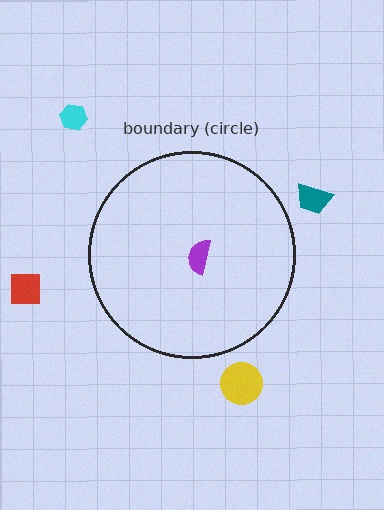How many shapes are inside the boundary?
1 inside, 4 outside.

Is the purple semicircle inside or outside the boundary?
Inside.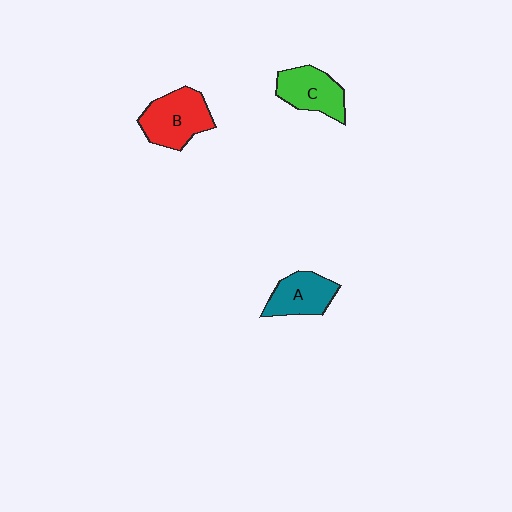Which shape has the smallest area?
Shape A (teal).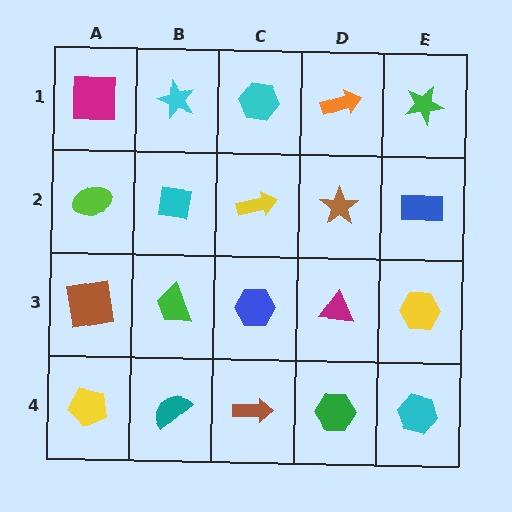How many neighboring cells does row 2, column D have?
4.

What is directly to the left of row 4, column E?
A green hexagon.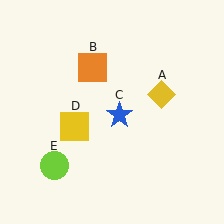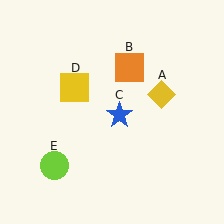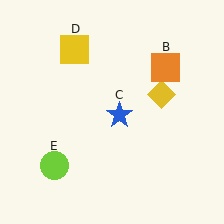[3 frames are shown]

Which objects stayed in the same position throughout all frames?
Yellow diamond (object A) and blue star (object C) and lime circle (object E) remained stationary.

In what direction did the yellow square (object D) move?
The yellow square (object D) moved up.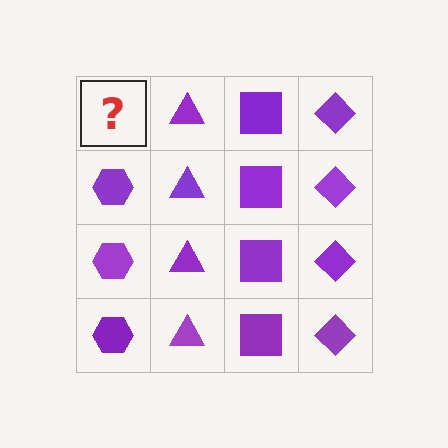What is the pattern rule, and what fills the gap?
The rule is that each column has a consistent shape. The gap should be filled with a purple hexagon.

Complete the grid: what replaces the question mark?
The question mark should be replaced with a purple hexagon.